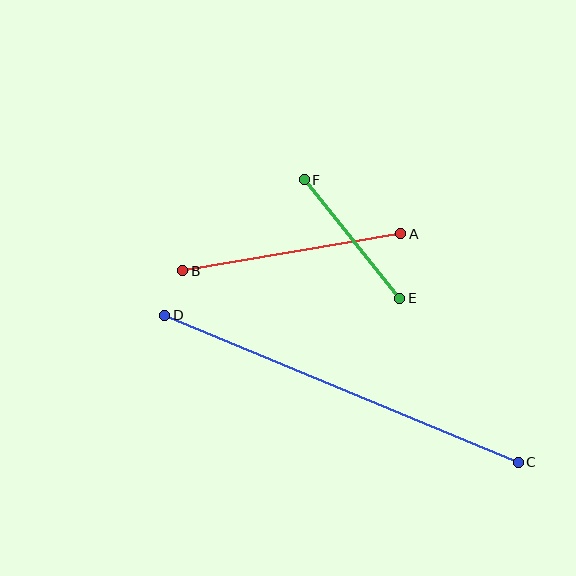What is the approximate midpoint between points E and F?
The midpoint is at approximately (352, 239) pixels.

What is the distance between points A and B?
The distance is approximately 221 pixels.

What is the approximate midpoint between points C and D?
The midpoint is at approximately (341, 389) pixels.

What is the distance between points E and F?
The distance is approximately 152 pixels.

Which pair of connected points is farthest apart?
Points C and D are farthest apart.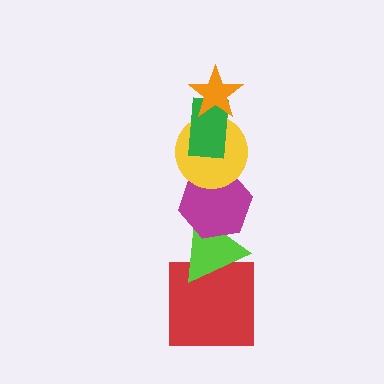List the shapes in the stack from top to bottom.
From top to bottom: the orange star, the green rectangle, the yellow circle, the magenta hexagon, the lime triangle, the red square.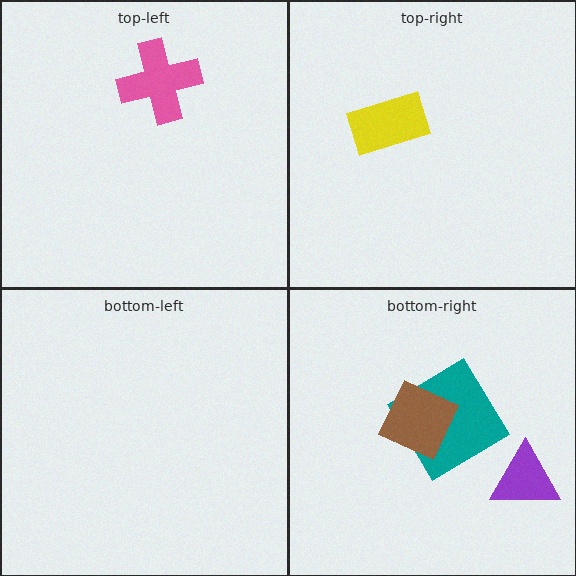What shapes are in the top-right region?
The yellow rectangle.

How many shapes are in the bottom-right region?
3.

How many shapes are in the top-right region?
1.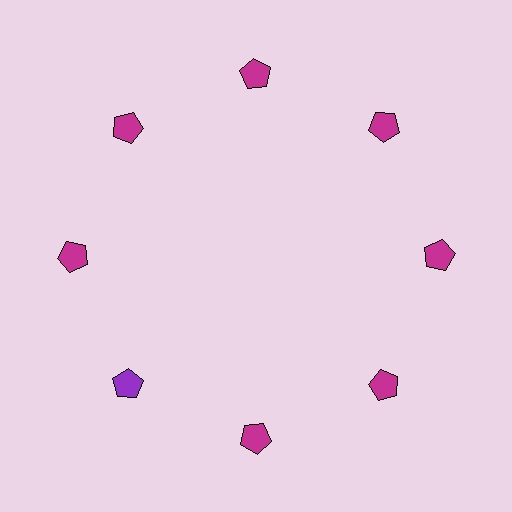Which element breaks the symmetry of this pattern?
The purple pentagon at roughly the 8 o'clock position breaks the symmetry. All other shapes are magenta pentagons.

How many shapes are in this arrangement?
There are 8 shapes arranged in a ring pattern.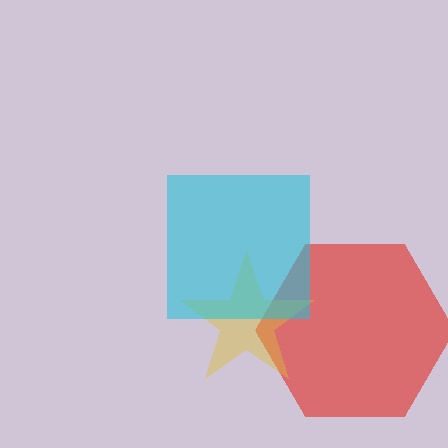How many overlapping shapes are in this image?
There are 3 overlapping shapes in the image.